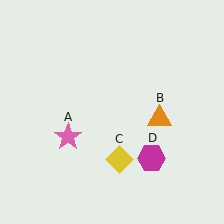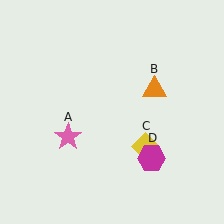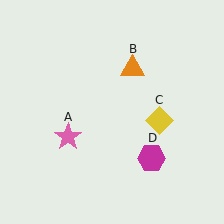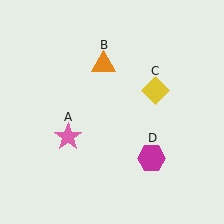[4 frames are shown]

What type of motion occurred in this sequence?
The orange triangle (object B), yellow diamond (object C) rotated counterclockwise around the center of the scene.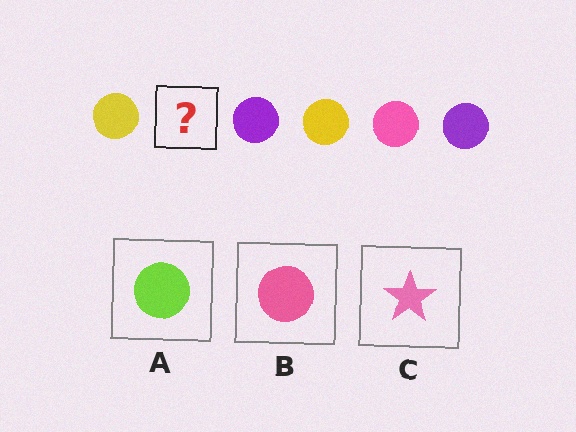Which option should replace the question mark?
Option B.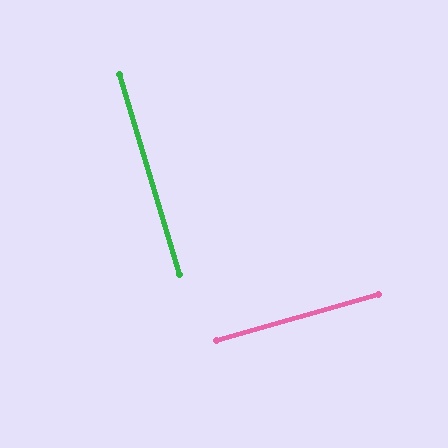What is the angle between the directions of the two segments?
Approximately 89 degrees.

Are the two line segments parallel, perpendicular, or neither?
Perpendicular — they meet at approximately 89°.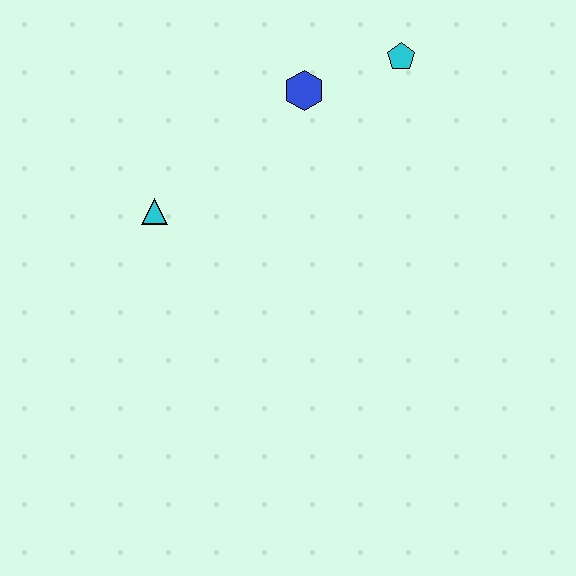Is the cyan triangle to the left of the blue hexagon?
Yes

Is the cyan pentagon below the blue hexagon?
No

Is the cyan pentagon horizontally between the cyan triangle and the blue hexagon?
No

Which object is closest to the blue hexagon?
The cyan pentagon is closest to the blue hexagon.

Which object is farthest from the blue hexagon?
The cyan triangle is farthest from the blue hexagon.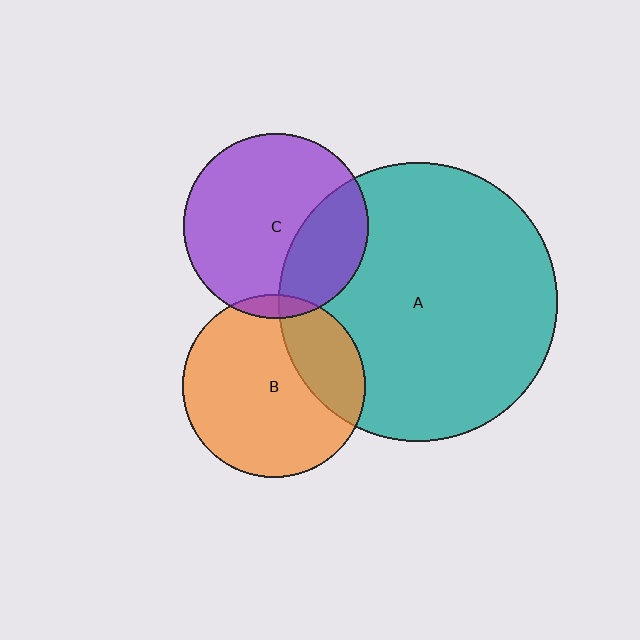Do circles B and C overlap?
Yes.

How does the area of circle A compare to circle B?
Approximately 2.3 times.